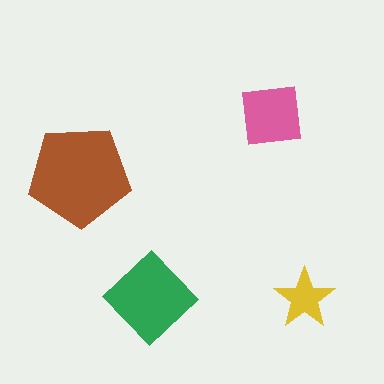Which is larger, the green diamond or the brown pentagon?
The brown pentagon.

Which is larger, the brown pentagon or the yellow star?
The brown pentagon.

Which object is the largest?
The brown pentagon.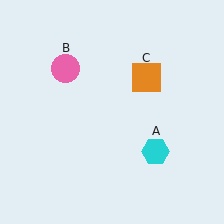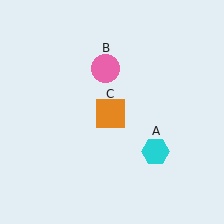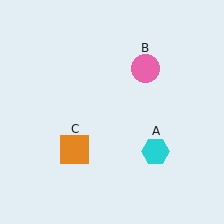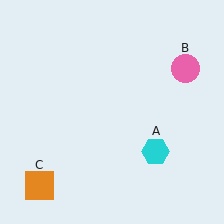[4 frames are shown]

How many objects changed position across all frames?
2 objects changed position: pink circle (object B), orange square (object C).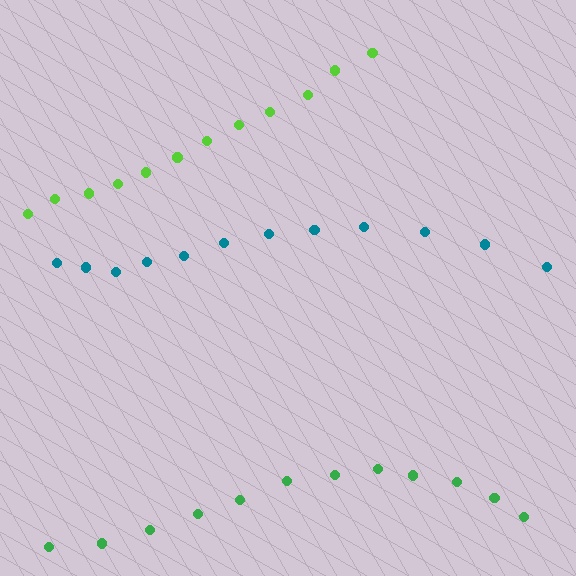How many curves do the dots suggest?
There are 3 distinct paths.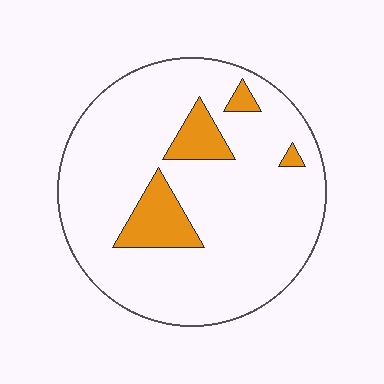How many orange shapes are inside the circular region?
4.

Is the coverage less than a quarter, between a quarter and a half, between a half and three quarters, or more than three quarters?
Less than a quarter.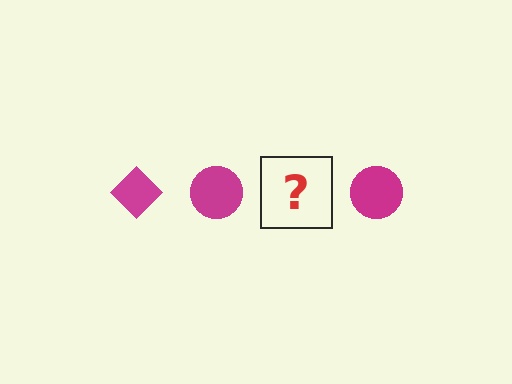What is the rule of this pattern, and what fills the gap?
The rule is that the pattern cycles through diamond, circle shapes in magenta. The gap should be filled with a magenta diamond.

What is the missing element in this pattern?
The missing element is a magenta diamond.